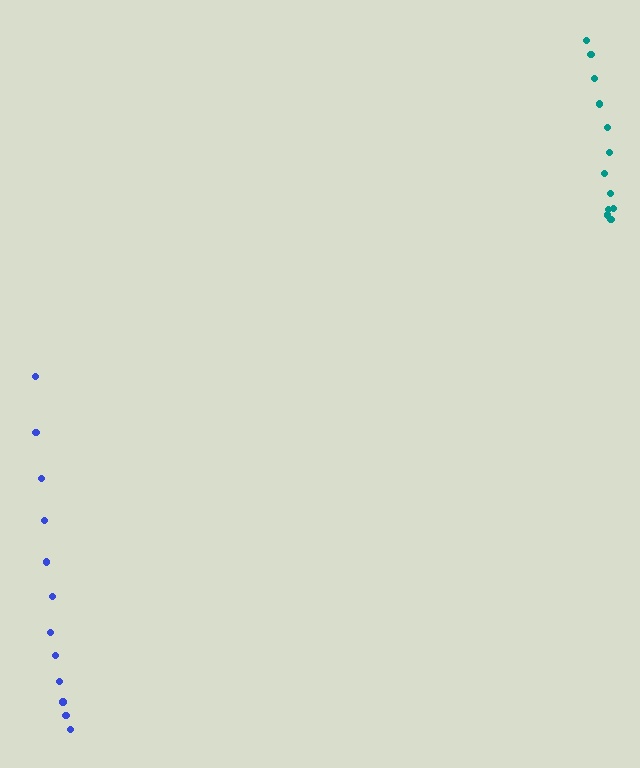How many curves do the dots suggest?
There are 2 distinct paths.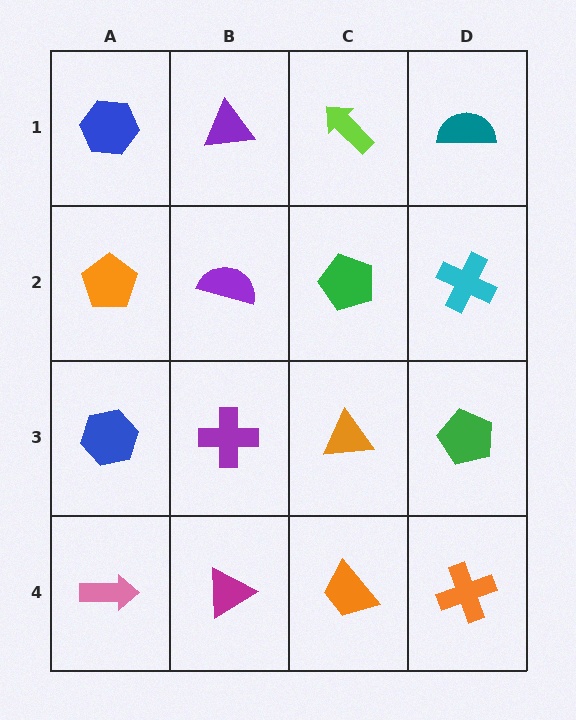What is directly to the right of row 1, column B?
A lime arrow.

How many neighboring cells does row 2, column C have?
4.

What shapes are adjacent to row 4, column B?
A purple cross (row 3, column B), a pink arrow (row 4, column A), an orange trapezoid (row 4, column C).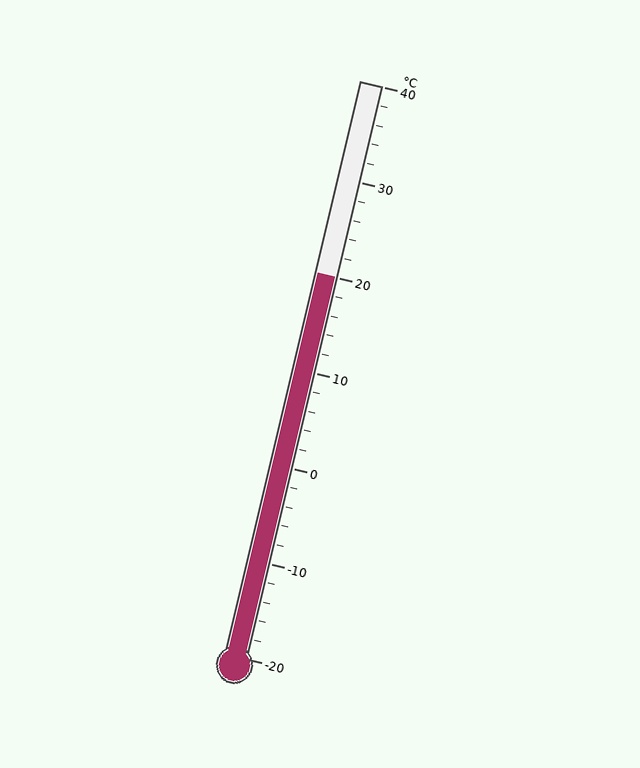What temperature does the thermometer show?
The thermometer shows approximately 20°C.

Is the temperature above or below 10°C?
The temperature is above 10°C.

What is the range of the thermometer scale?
The thermometer scale ranges from -20°C to 40°C.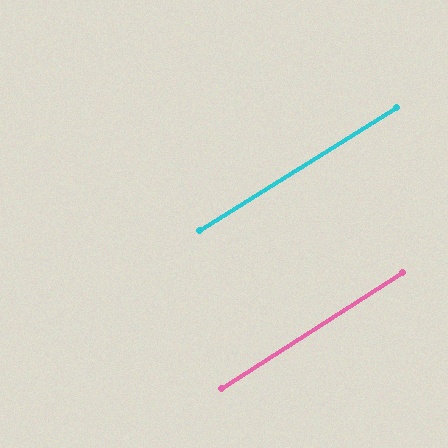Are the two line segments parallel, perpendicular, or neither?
Parallel — their directions differ by only 0.7°.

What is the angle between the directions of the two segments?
Approximately 1 degree.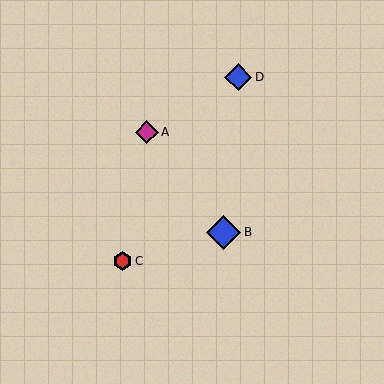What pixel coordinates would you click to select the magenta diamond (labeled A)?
Click at (147, 132) to select the magenta diamond A.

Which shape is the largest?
The blue diamond (labeled B) is the largest.